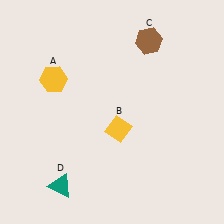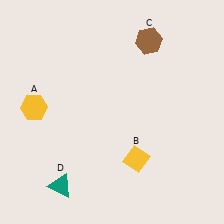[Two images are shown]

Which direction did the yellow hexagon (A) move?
The yellow hexagon (A) moved down.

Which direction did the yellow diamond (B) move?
The yellow diamond (B) moved down.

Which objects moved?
The objects that moved are: the yellow hexagon (A), the yellow diamond (B).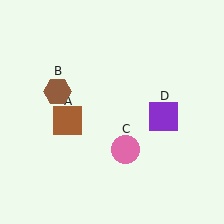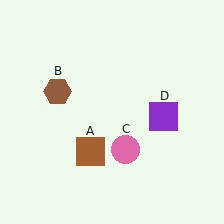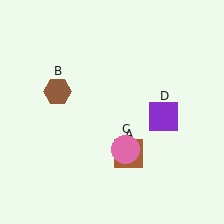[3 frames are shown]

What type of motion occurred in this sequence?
The brown square (object A) rotated counterclockwise around the center of the scene.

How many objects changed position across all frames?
1 object changed position: brown square (object A).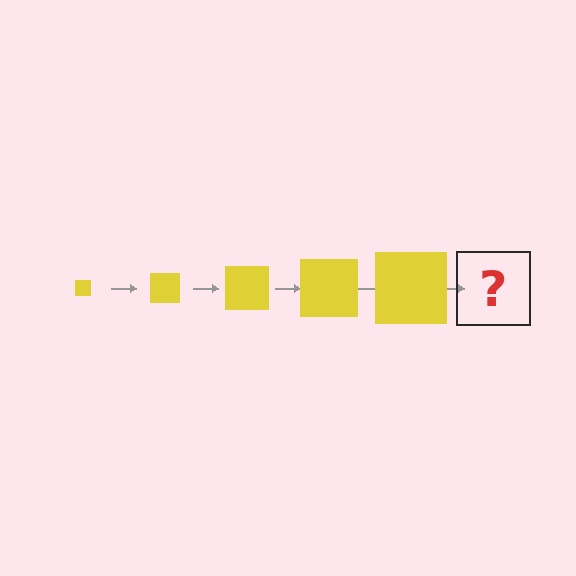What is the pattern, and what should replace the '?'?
The pattern is that the square gets progressively larger each step. The '?' should be a yellow square, larger than the previous one.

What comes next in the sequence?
The next element should be a yellow square, larger than the previous one.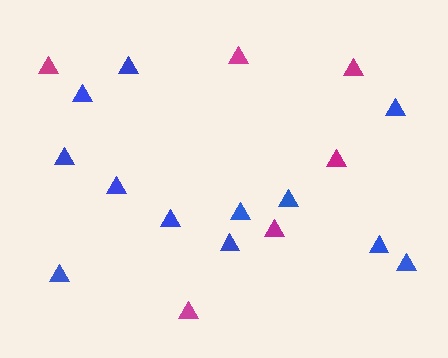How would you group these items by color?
There are 2 groups: one group of blue triangles (12) and one group of magenta triangles (6).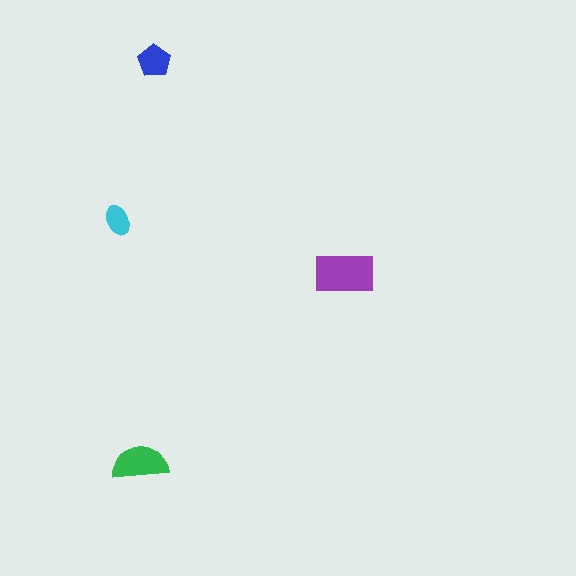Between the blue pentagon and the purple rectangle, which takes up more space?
The purple rectangle.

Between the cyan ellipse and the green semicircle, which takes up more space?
The green semicircle.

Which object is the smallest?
The cyan ellipse.